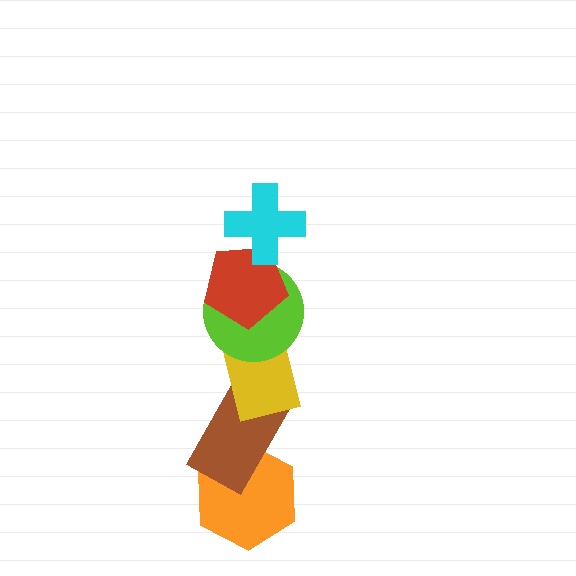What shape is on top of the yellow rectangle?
The lime circle is on top of the yellow rectangle.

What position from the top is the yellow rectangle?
The yellow rectangle is 4th from the top.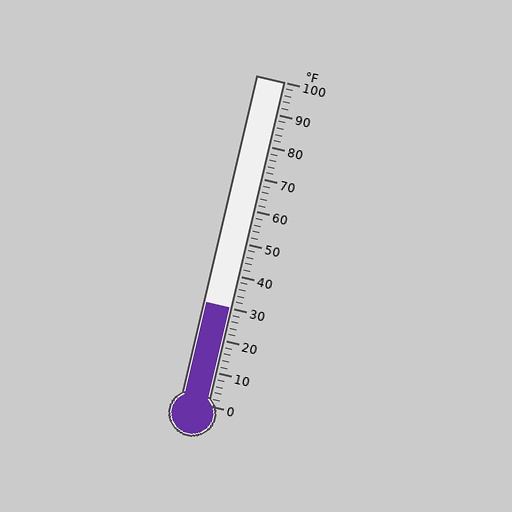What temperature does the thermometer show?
The thermometer shows approximately 30°F.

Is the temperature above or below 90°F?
The temperature is below 90°F.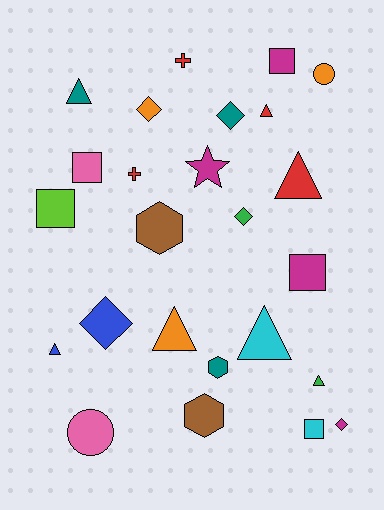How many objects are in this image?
There are 25 objects.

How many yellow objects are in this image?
There are no yellow objects.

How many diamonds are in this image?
There are 5 diamonds.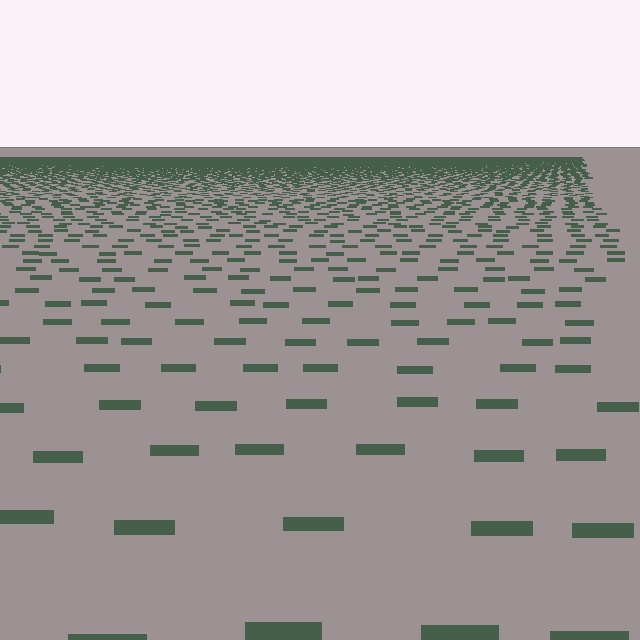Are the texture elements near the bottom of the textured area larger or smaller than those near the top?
Larger. Near the bottom, elements are closer to the viewer and appear at a bigger on-screen size.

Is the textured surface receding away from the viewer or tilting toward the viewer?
The surface is receding away from the viewer. Texture elements get smaller and denser toward the top.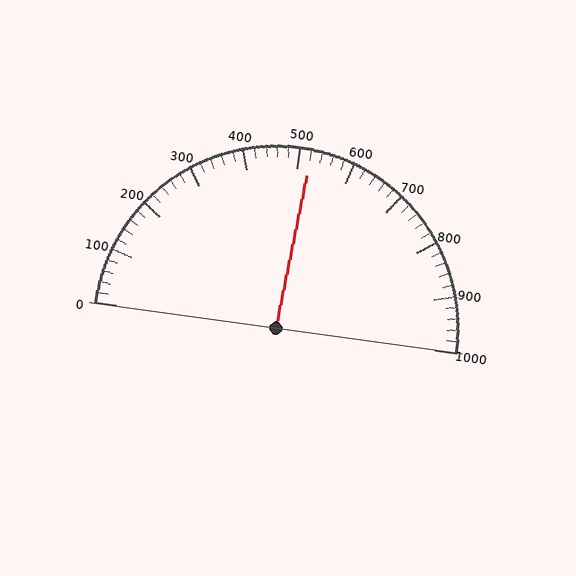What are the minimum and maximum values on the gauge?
The gauge ranges from 0 to 1000.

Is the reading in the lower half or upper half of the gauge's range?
The reading is in the upper half of the range (0 to 1000).